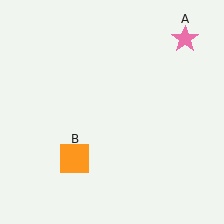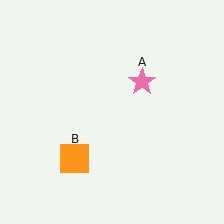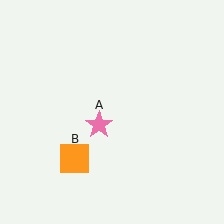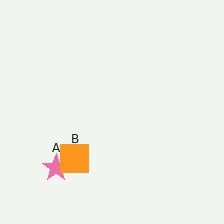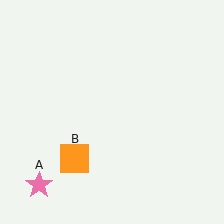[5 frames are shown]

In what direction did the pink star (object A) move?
The pink star (object A) moved down and to the left.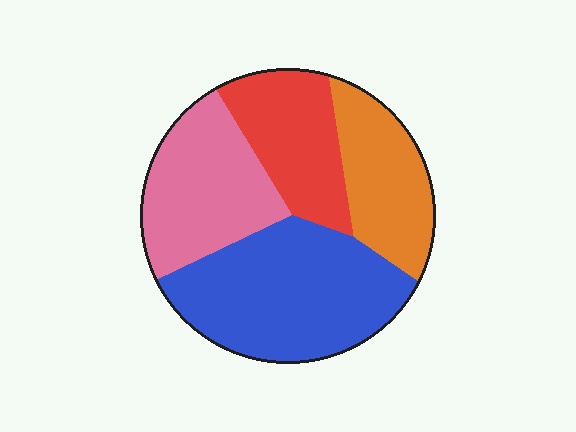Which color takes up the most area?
Blue, at roughly 35%.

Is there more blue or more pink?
Blue.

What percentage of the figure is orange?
Orange covers around 20% of the figure.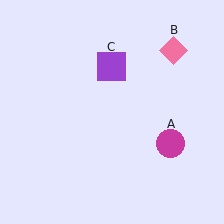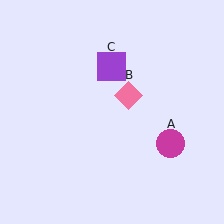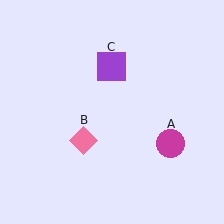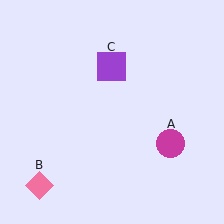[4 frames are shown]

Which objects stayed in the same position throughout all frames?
Magenta circle (object A) and purple square (object C) remained stationary.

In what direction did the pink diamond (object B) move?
The pink diamond (object B) moved down and to the left.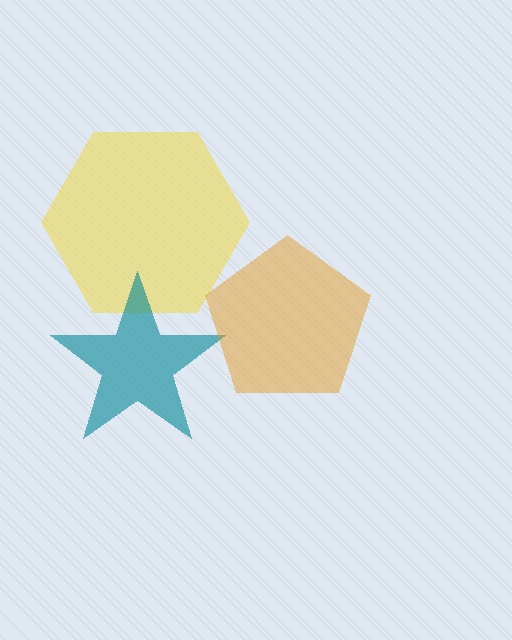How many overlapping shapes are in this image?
There are 3 overlapping shapes in the image.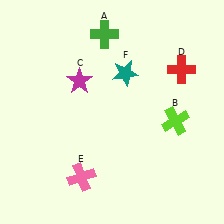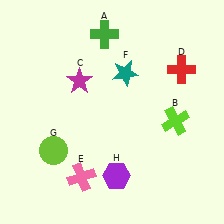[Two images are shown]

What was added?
A lime circle (G), a purple hexagon (H) were added in Image 2.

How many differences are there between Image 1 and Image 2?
There are 2 differences between the two images.